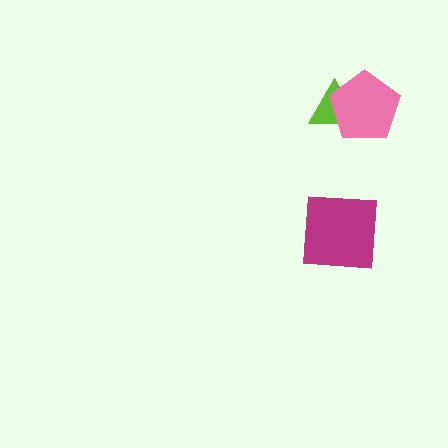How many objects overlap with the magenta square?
0 objects overlap with the magenta square.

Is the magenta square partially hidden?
No, no other shape covers it.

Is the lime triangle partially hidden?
Yes, it is partially covered by another shape.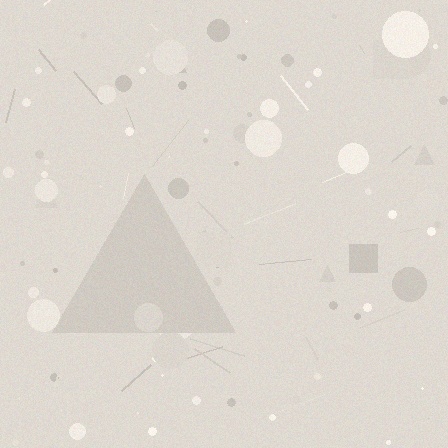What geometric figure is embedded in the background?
A triangle is embedded in the background.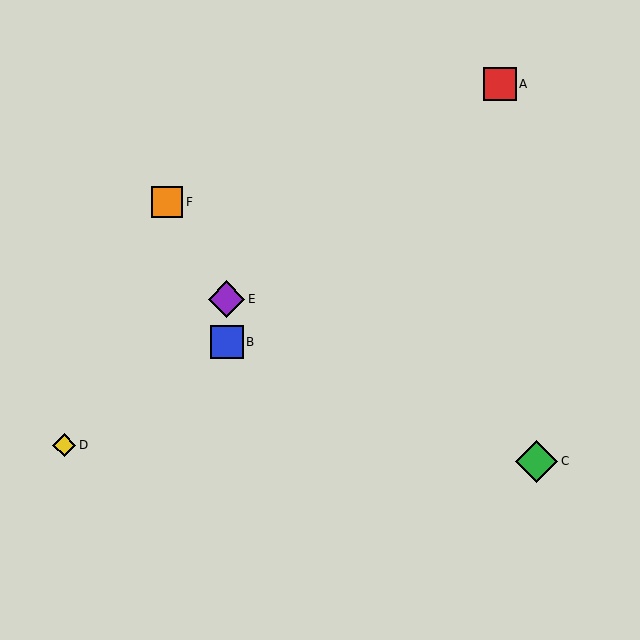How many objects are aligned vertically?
2 objects (B, E) are aligned vertically.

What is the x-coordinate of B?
Object B is at x≈227.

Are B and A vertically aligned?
No, B is at x≈227 and A is at x≈500.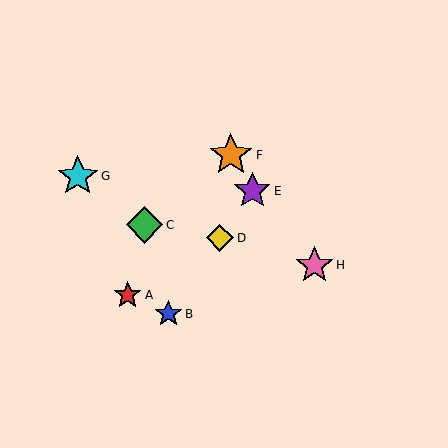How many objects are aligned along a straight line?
3 objects (B, D, E) are aligned along a straight line.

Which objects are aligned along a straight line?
Objects B, D, E are aligned along a straight line.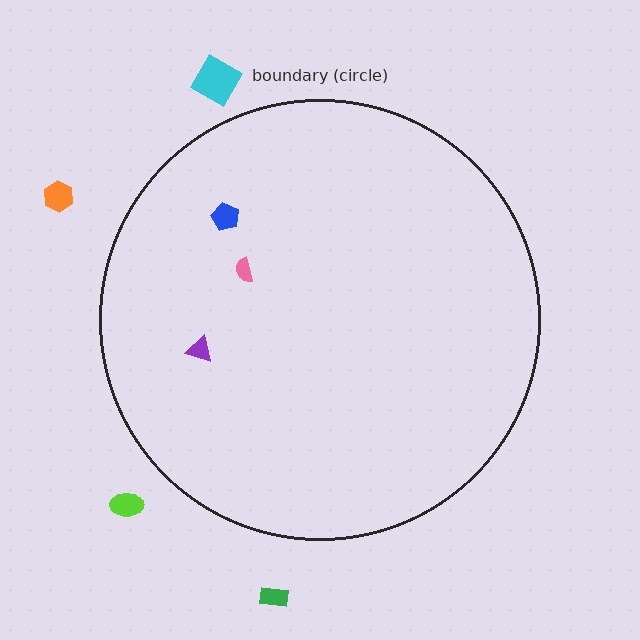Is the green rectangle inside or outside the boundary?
Outside.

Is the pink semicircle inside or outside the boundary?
Inside.